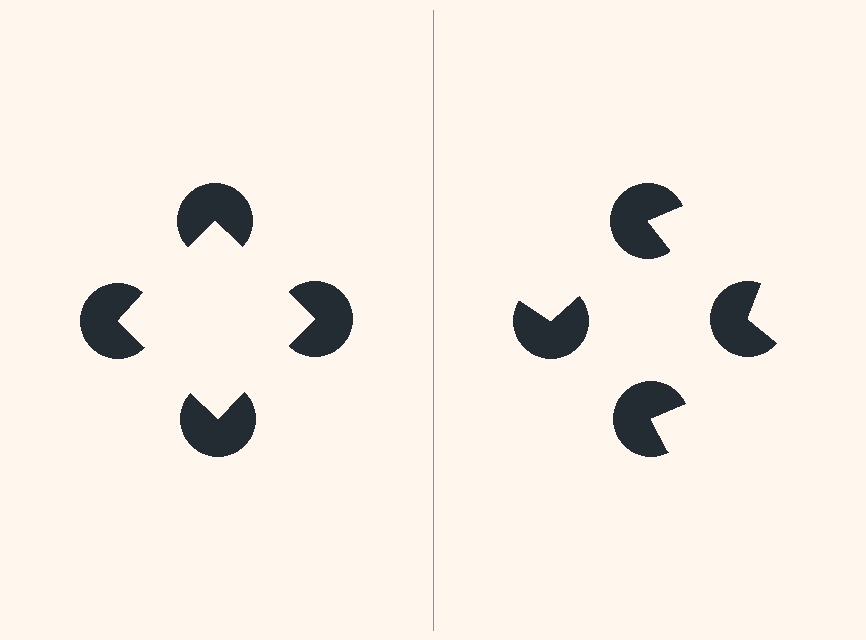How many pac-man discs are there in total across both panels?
8 — 4 on each side.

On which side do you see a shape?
An illusory square appears on the left side. On the right side the wedge cuts are rotated, so no coherent shape forms.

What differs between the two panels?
The pac-man discs are positioned identically on both sides; only the wedge orientations differ. On the left they align to a square; on the right they are misaligned.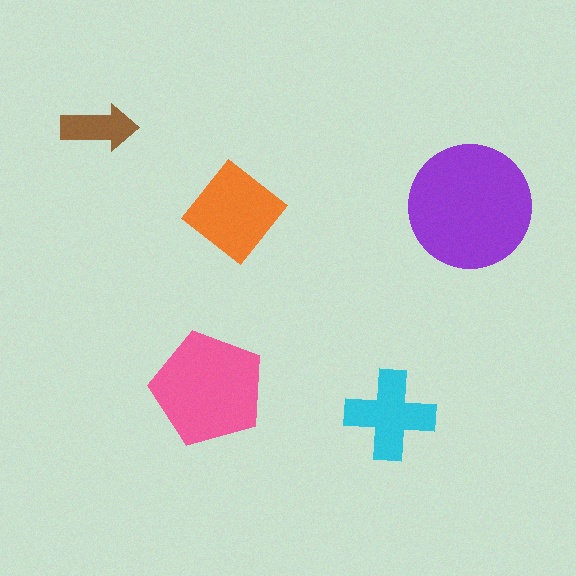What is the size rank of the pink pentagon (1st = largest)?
2nd.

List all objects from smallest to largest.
The brown arrow, the cyan cross, the orange diamond, the pink pentagon, the purple circle.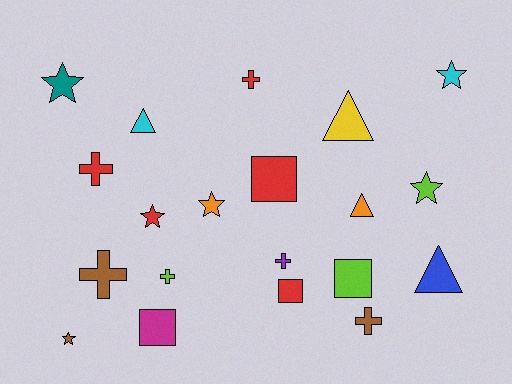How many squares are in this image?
There are 4 squares.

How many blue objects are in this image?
There is 1 blue object.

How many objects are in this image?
There are 20 objects.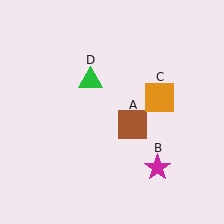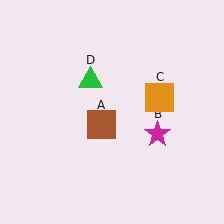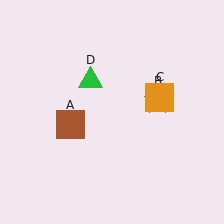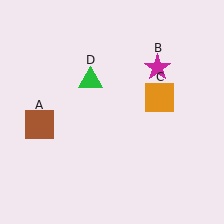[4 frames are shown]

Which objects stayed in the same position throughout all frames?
Orange square (object C) and green triangle (object D) remained stationary.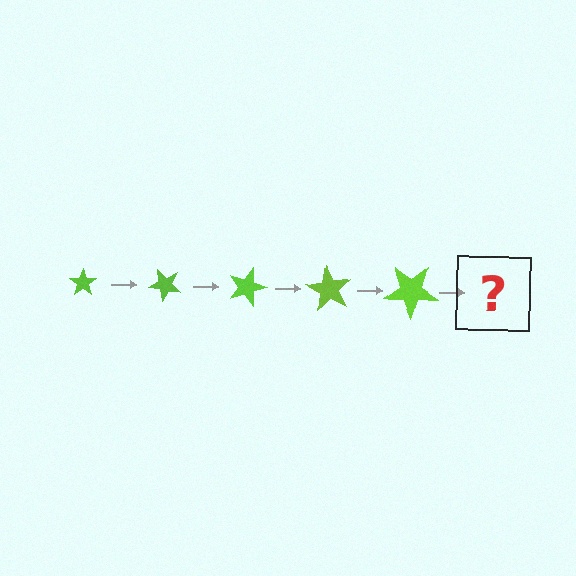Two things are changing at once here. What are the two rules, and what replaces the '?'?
The two rules are that the star grows larger each step and it rotates 45 degrees each step. The '?' should be a star, larger than the previous one and rotated 225 degrees from the start.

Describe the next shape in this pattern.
It should be a star, larger than the previous one and rotated 225 degrees from the start.